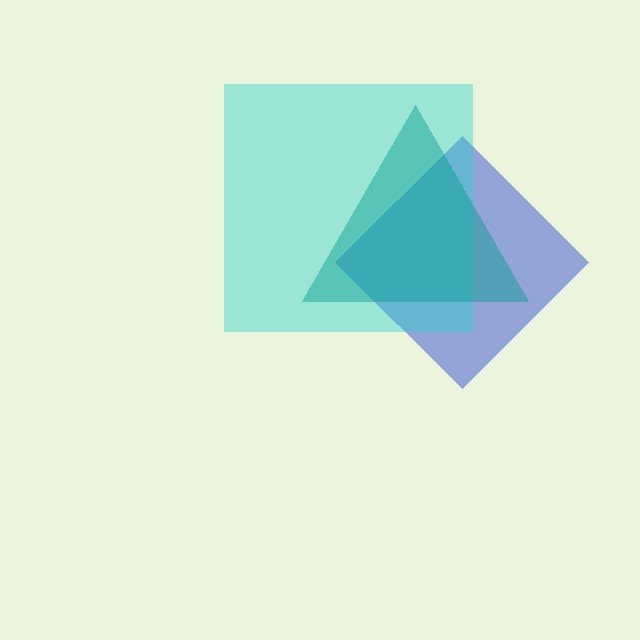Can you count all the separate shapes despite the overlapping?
Yes, there are 3 separate shapes.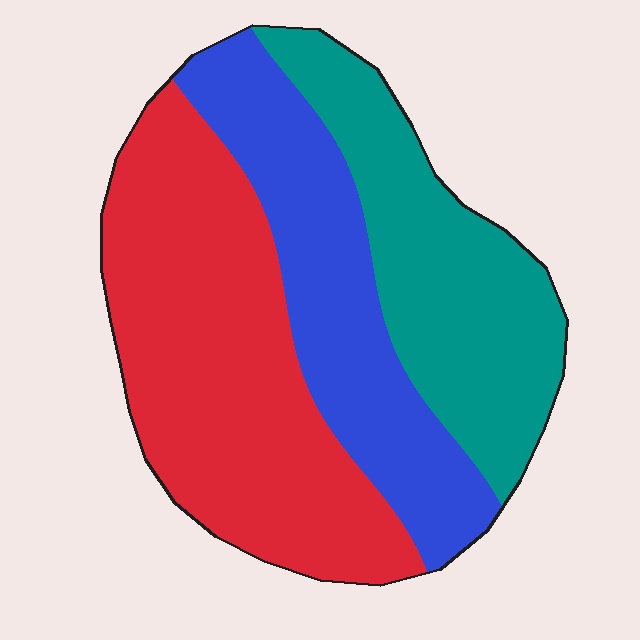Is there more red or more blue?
Red.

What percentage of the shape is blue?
Blue covers roughly 30% of the shape.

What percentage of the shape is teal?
Teal takes up between a quarter and a half of the shape.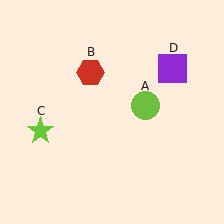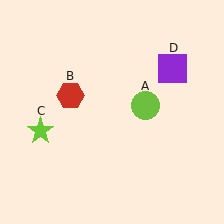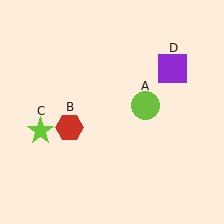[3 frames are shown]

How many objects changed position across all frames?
1 object changed position: red hexagon (object B).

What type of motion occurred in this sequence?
The red hexagon (object B) rotated counterclockwise around the center of the scene.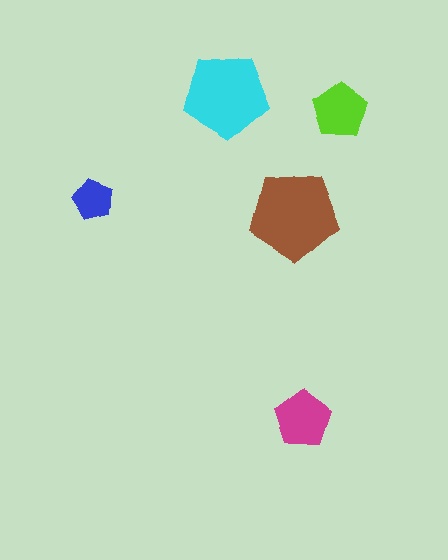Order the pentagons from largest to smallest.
the brown one, the cyan one, the magenta one, the lime one, the blue one.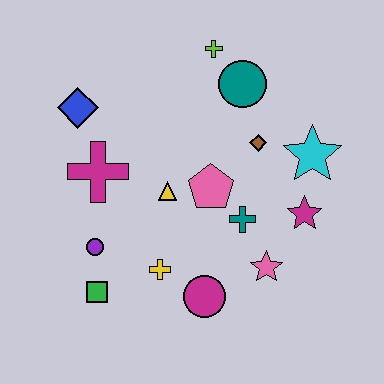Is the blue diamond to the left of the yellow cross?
Yes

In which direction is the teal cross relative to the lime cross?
The teal cross is below the lime cross.